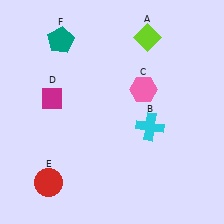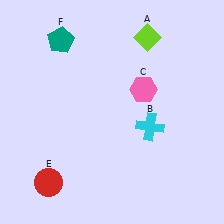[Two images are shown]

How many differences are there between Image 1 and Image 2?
There is 1 difference between the two images.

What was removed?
The magenta diamond (D) was removed in Image 2.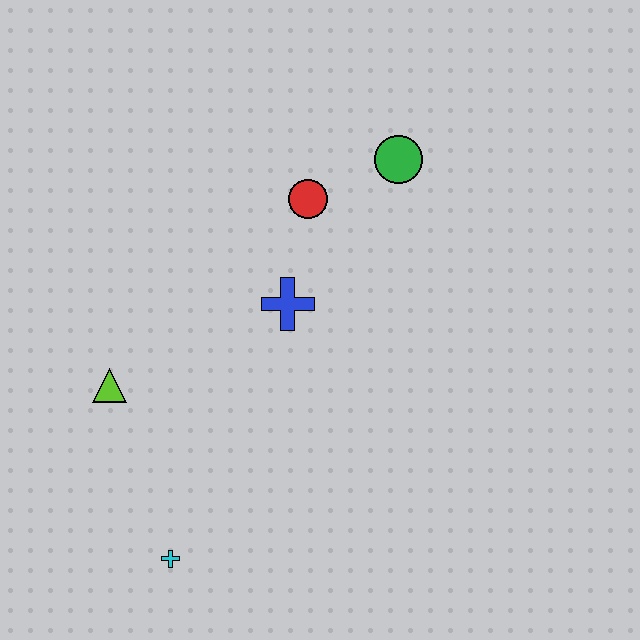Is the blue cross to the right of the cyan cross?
Yes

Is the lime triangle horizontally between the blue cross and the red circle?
No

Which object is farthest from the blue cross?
The cyan cross is farthest from the blue cross.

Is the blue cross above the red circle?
No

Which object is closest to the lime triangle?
The cyan cross is closest to the lime triangle.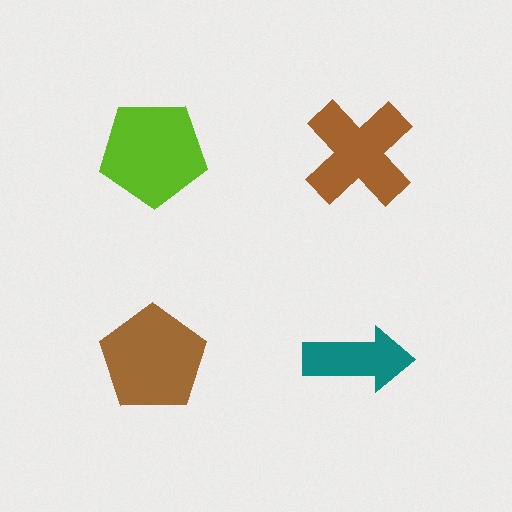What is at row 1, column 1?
A lime pentagon.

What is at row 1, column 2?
A brown cross.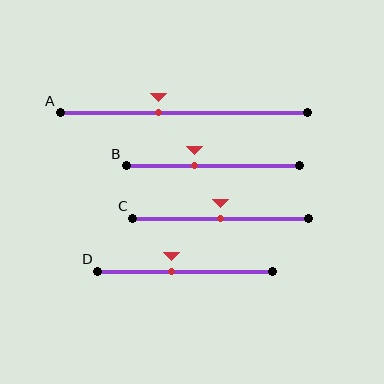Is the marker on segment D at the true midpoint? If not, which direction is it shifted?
No, the marker on segment D is shifted to the left by about 8% of the segment length.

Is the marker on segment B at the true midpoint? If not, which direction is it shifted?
No, the marker on segment B is shifted to the left by about 11% of the segment length.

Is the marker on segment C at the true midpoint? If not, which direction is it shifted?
Yes, the marker on segment C is at the true midpoint.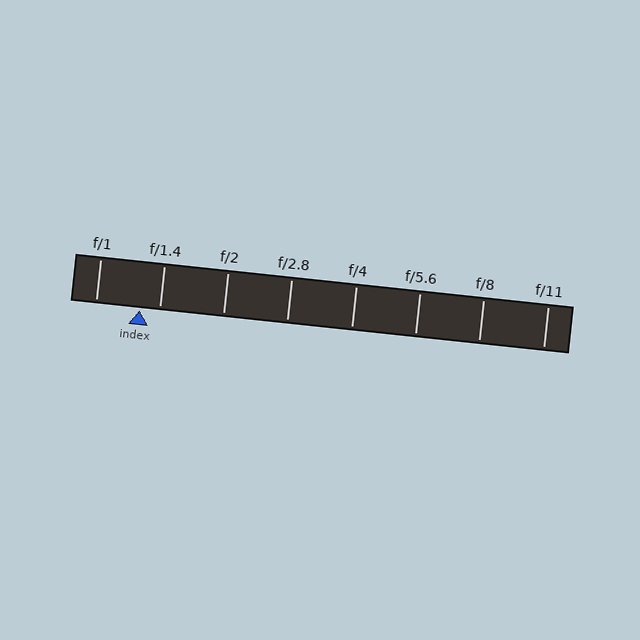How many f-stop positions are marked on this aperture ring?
There are 8 f-stop positions marked.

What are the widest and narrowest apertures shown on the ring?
The widest aperture shown is f/1 and the narrowest is f/11.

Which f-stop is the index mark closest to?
The index mark is closest to f/1.4.